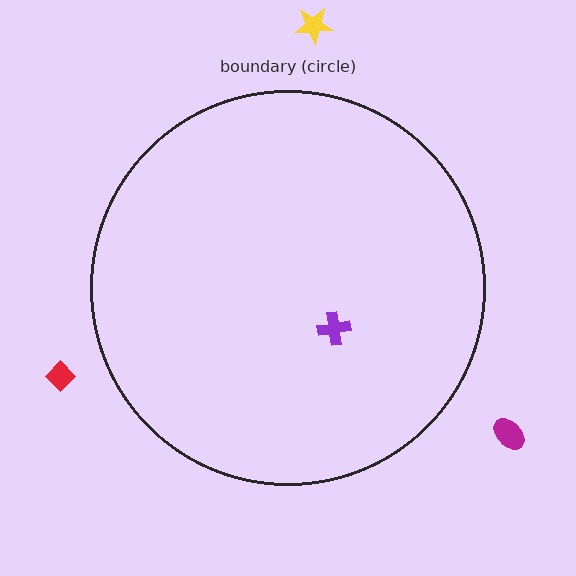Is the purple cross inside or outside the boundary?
Inside.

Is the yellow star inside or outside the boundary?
Outside.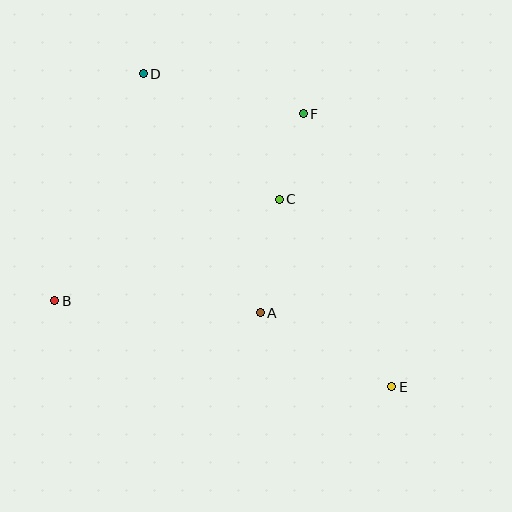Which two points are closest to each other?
Points C and F are closest to each other.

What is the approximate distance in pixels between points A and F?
The distance between A and F is approximately 204 pixels.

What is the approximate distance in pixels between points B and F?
The distance between B and F is approximately 311 pixels.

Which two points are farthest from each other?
Points D and E are farthest from each other.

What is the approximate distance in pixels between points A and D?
The distance between A and D is approximately 266 pixels.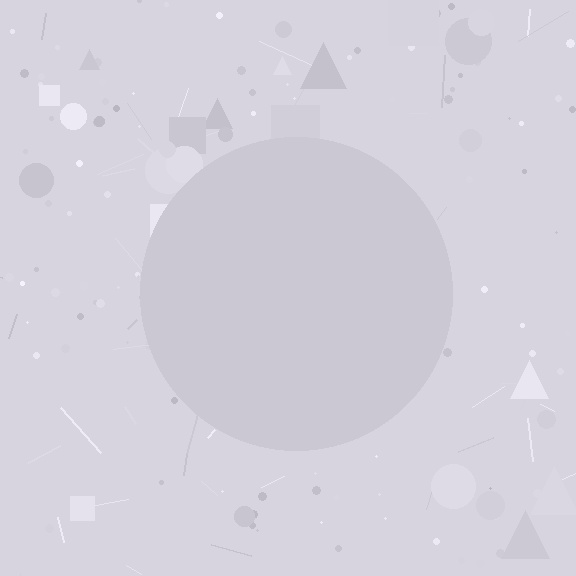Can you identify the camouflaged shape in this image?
The camouflaged shape is a circle.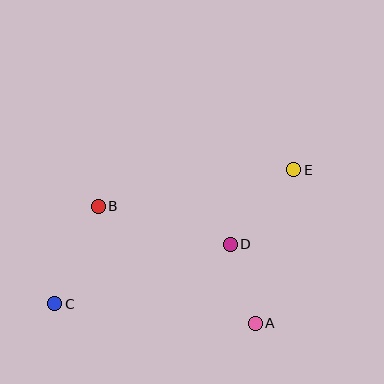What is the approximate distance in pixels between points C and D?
The distance between C and D is approximately 185 pixels.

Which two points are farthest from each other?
Points C and E are farthest from each other.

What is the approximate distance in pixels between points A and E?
The distance between A and E is approximately 158 pixels.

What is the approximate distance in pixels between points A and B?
The distance between A and B is approximately 196 pixels.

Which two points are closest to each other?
Points A and D are closest to each other.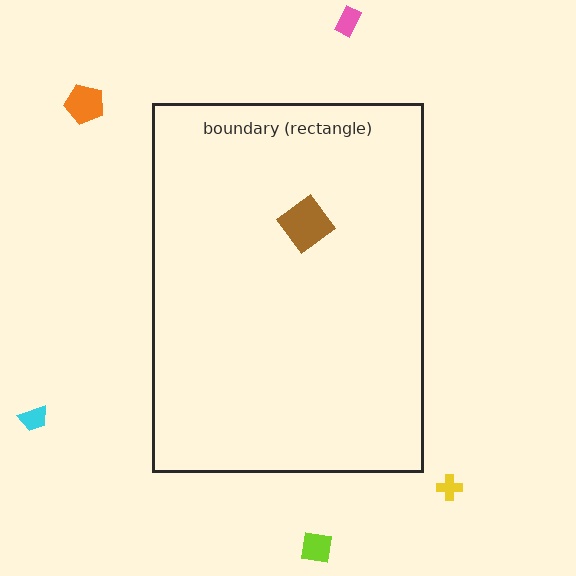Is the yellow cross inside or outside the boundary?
Outside.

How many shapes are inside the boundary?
1 inside, 5 outside.